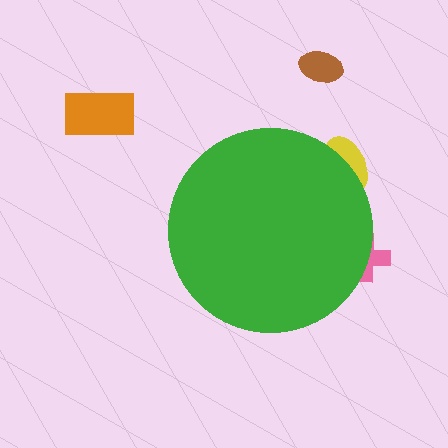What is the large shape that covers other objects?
A green circle.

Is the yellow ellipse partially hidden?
Yes, the yellow ellipse is partially hidden behind the green circle.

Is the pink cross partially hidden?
Yes, the pink cross is partially hidden behind the green circle.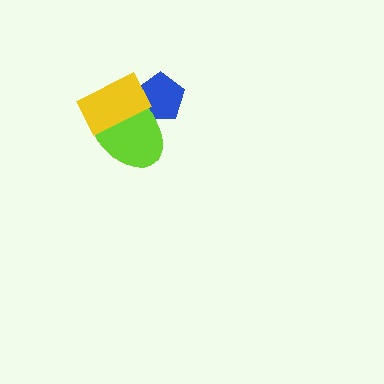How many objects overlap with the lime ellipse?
2 objects overlap with the lime ellipse.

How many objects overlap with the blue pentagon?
2 objects overlap with the blue pentagon.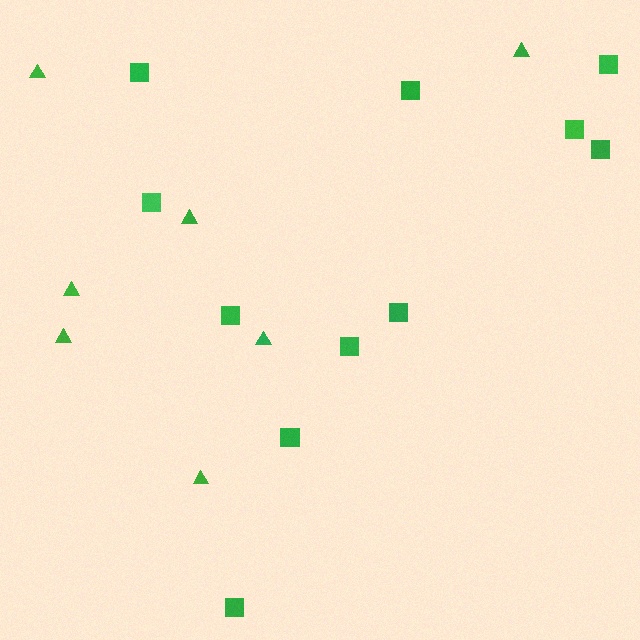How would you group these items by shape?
There are 2 groups: one group of triangles (7) and one group of squares (11).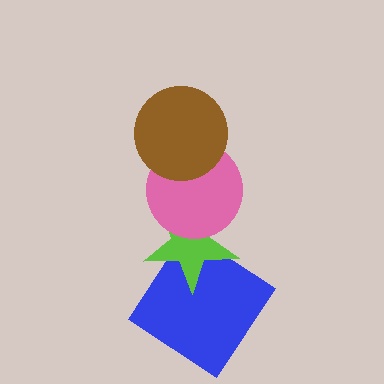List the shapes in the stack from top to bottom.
From top to bottom: the brown circle, the pink circle, the lime star, the blue diamond.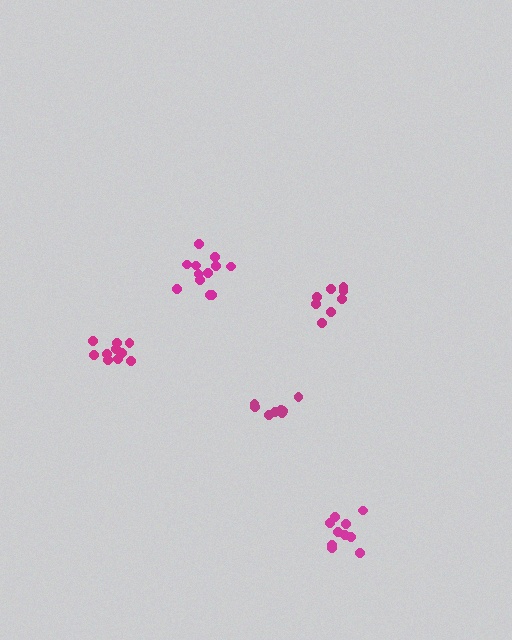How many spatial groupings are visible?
There are 5 spatial groupings.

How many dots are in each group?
Group 1: 8 dots, Group 2: 12 dots, Group 3: 10 dots, Group 4: 10 dots, Group 5: 8 dots (48 total).